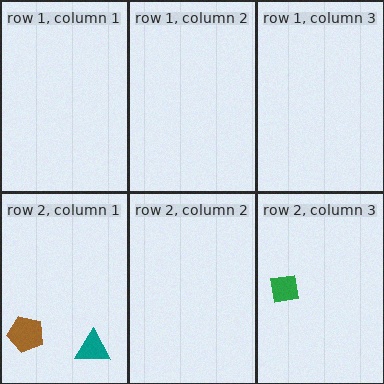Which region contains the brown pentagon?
The row 2, column 1 region.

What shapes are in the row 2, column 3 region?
The green square.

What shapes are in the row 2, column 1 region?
The teal triangle, the brown pentagon.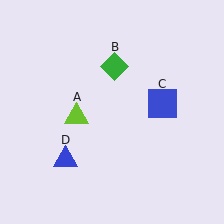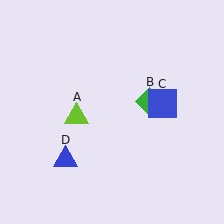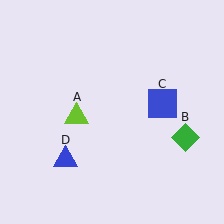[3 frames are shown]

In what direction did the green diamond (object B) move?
The green diamond (object B) moved down and to the right.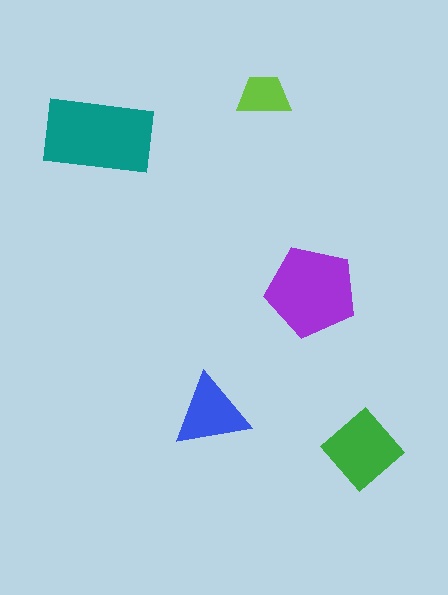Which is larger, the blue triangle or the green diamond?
The green diamond.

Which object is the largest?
The teal rectangle.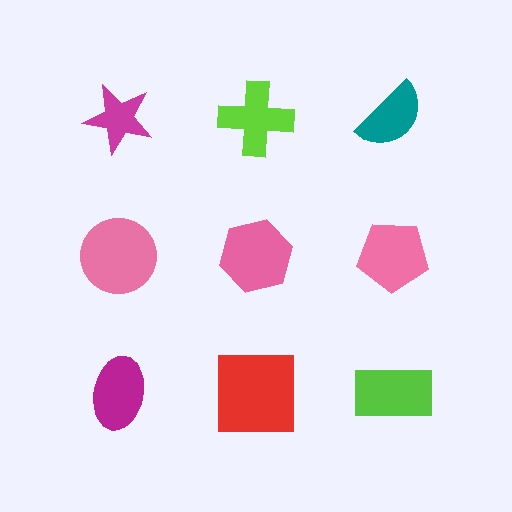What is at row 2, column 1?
A pink circle.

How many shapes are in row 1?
3 shapes.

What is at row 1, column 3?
A teal semicircle.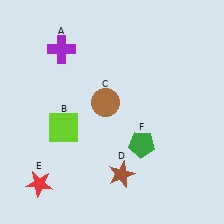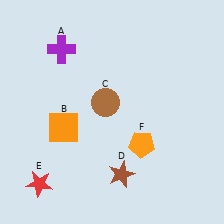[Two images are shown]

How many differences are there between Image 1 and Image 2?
There are 2 differences between the two images.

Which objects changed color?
B changed from lime to orange. F changed from green to orange.